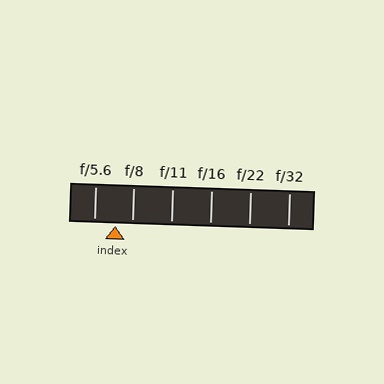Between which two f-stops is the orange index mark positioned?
The index mark is between f/5.6 and f/8.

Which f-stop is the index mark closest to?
The index mark is closest to f/8.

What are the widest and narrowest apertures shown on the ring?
The widest aperture shown is f/5.6 and the narrowest is f/32.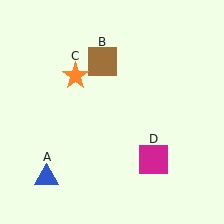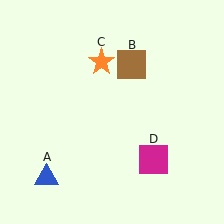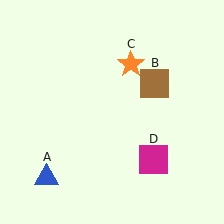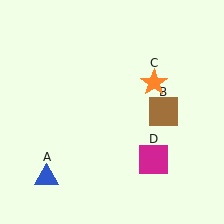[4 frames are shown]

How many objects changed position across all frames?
2 objects changed position: brown square (object B), orange star (object C).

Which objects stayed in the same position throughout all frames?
Blue triangle (object A) and magenta square (object D) remained stationary.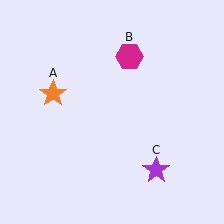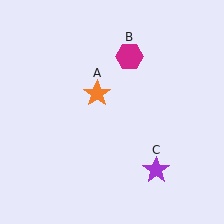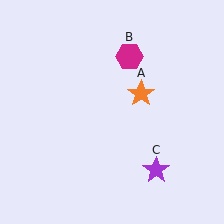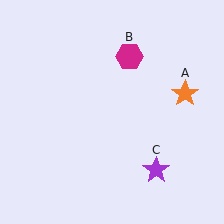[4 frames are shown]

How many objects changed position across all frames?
1 object changed position: orange star (object A).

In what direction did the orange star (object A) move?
The orange star (object A) moved right.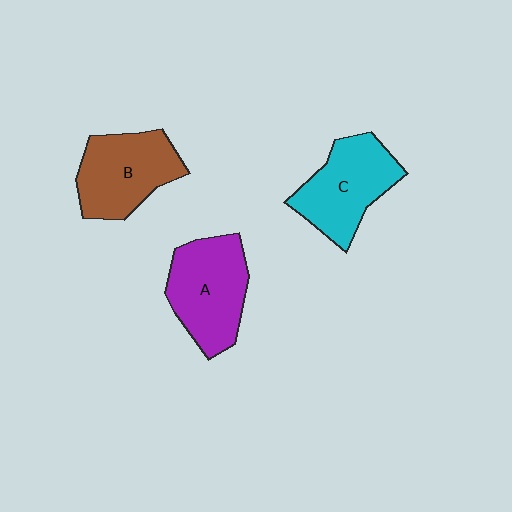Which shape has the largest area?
Shape A (purple).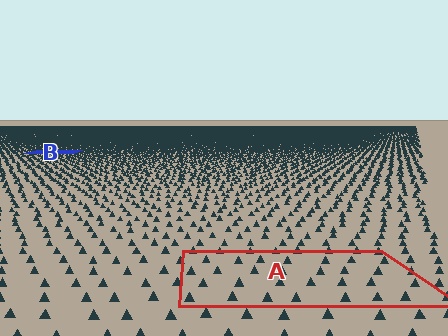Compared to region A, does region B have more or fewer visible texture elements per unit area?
Region B has more texture elements per unit area — they are packed more densely because it is farther away.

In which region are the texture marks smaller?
The texture marks are smaller in region B, because it is farther away.